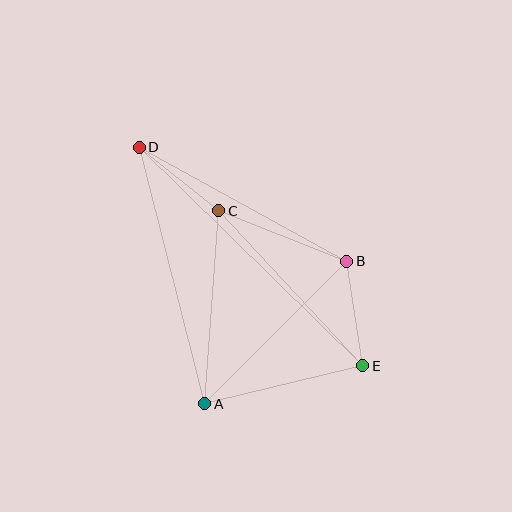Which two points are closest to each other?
Points C and D are closest to each other.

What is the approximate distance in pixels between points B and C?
The distance between B and C is approximately 137 pixels.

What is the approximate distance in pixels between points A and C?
The distance between A and C is approximately 193 pixels.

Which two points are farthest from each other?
Points D and E are farthest from each other.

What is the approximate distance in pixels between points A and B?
The distance between A and B is approximately 201 pixels.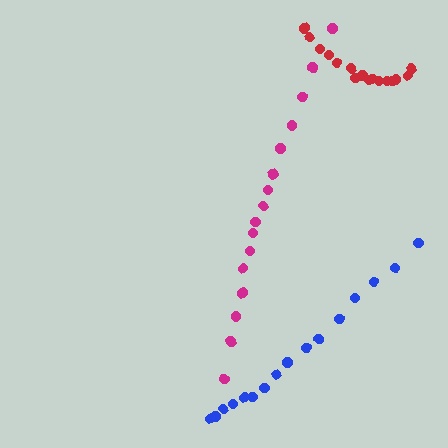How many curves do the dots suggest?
There are 3 distinct paths.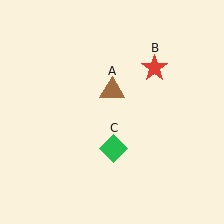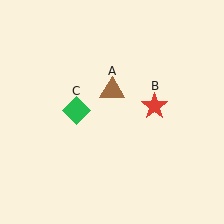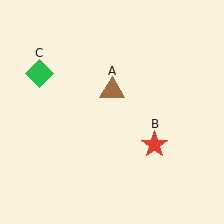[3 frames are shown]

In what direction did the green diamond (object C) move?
The green diamond (object C) moved up and to the left.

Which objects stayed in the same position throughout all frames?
Brown triangle (object A) remained stationary.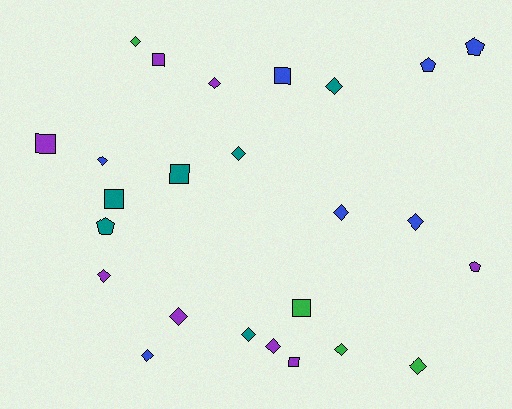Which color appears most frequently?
Purple, with 8 objects.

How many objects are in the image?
There are 25 objects.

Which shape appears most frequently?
Diamond, with 14 objects.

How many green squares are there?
There is 1 green square.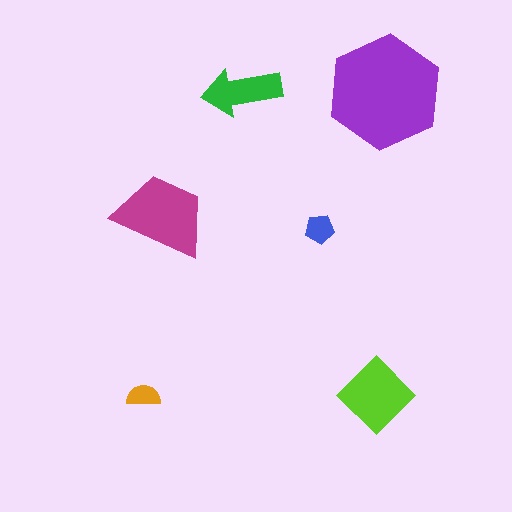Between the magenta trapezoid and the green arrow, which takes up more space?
The magenta trapezoid.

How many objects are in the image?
There are 6 objects in the image.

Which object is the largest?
The purple hexagon.